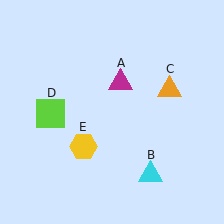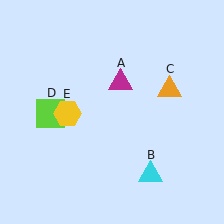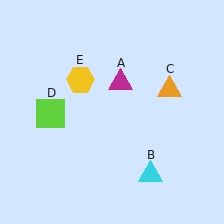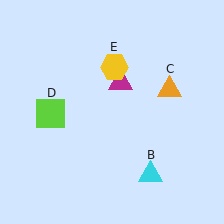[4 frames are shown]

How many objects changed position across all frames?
1 object changed position: yellow hexagon (object E).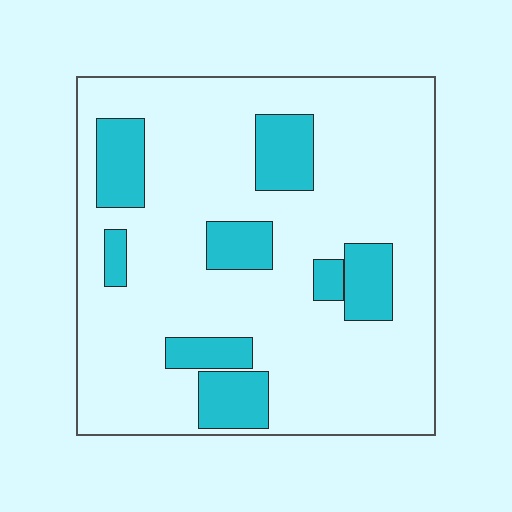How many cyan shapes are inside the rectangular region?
8.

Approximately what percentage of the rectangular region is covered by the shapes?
Approximately 20%.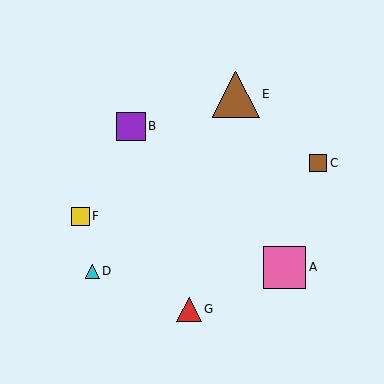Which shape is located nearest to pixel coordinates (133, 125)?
The purple square (labeled B) at (131, 126) is nearest to that location.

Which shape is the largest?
The brown triangle (labeled E) is the largest.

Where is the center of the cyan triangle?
The center of the cyan triangle is at (93, 271).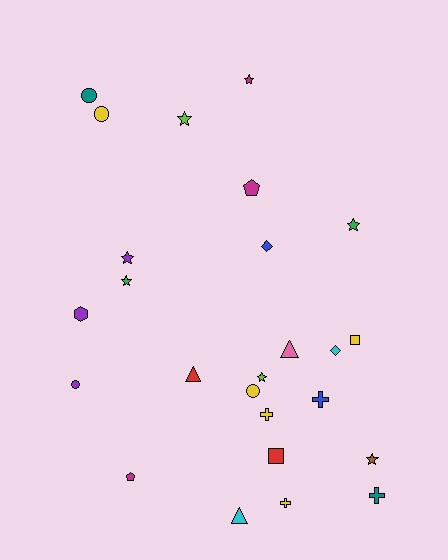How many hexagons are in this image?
There is 1 hexagon.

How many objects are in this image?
There are 25 objects.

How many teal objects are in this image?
There are 2 teal objects.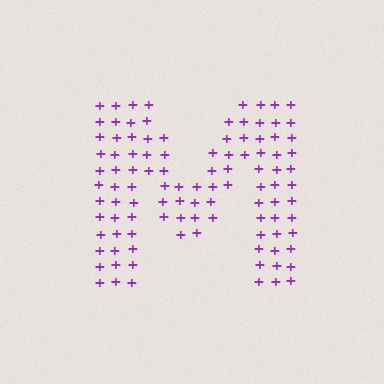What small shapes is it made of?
It is made of small plus signs.